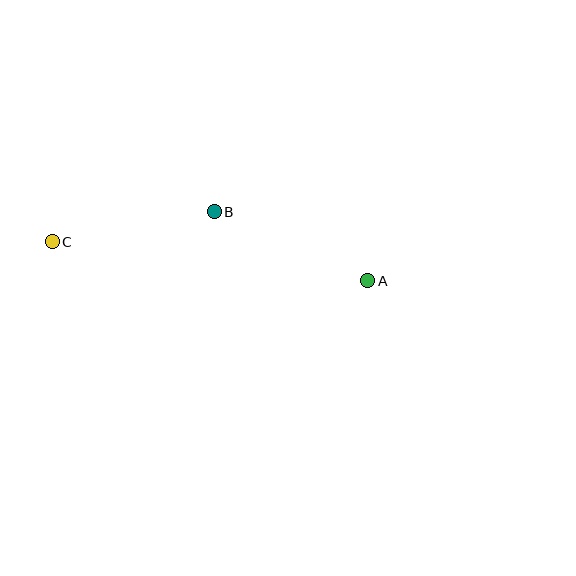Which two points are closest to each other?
Points B and C are closest to each other.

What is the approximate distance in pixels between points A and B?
The distance between A and B is approximately 168 pixels.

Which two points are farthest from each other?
Points A and C are farthest from each other.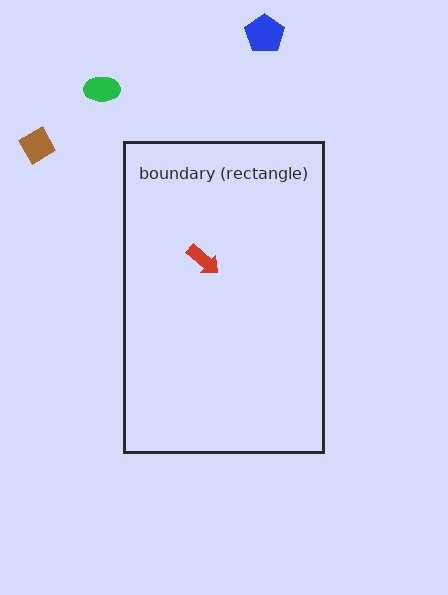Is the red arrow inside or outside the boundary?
Inside.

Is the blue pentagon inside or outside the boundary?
Outside.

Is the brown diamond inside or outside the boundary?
Outside.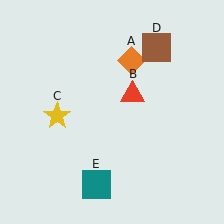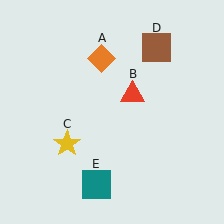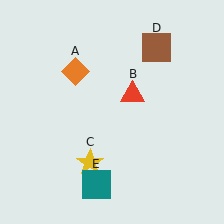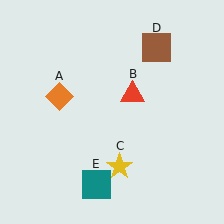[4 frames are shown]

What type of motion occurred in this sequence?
The orange diamond (object A), yellow star (object C) rotated counterclockwise around the center of the scene.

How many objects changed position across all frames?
2 objects changed position: orange diamond (object A), yellow star (object C).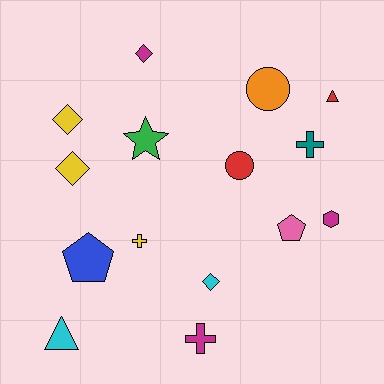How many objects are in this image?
There are 15 objects.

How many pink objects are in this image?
There is 1 pink object.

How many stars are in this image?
There is 1 star.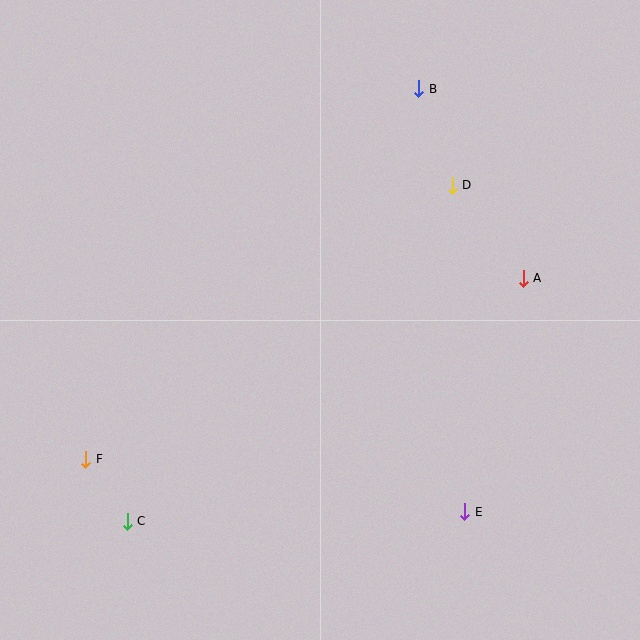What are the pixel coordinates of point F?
Point F is at (86, 459).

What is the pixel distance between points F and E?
The distance between F and E is 382 pixels.